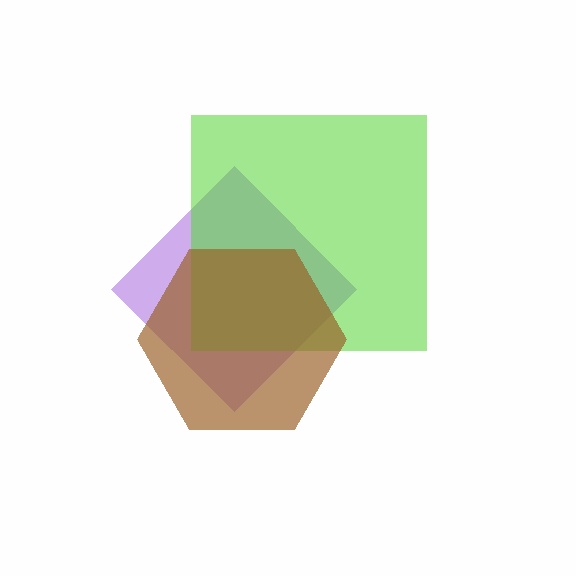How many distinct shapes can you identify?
There are 3 distinct shapes: a purple diamond, a lime square, a brown hexagon.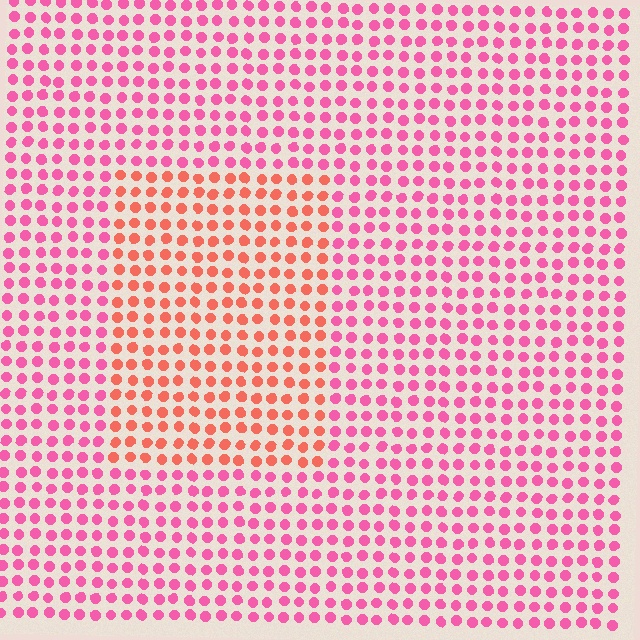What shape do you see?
I see a rectangle.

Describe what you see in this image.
The image is filled with small pink elements in a uniform arrangement. A rectangle-shaped region is visible where the elements are tinted to a slightly different hue, forming a subtle color boundary.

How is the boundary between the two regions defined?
The boundary is defined purely by a slight shift in hue (about 37 degrees). Spacing, size, and orientation are identical on both sides.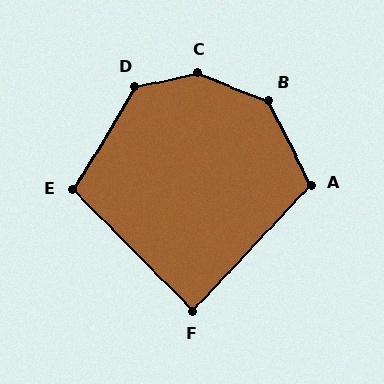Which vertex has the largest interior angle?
C, at approximately 146 degrees.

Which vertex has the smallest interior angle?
F, at approximately 88 degrees.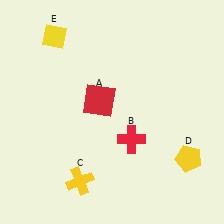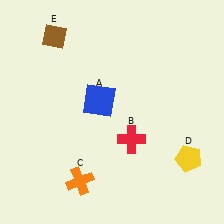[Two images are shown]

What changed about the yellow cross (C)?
In Image 1, C is yellow. In Image 2, it changed to orange.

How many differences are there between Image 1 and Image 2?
There are 3 differences between the two images.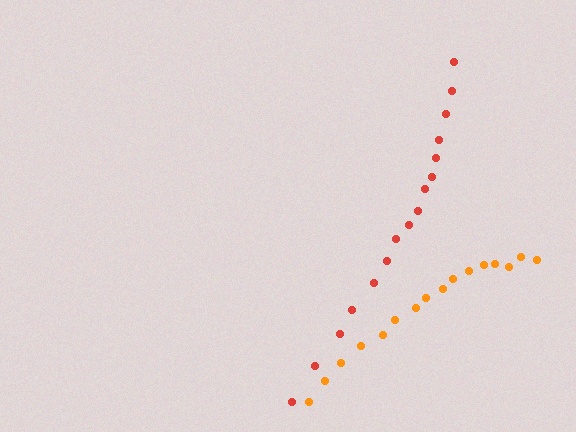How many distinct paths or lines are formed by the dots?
There are 2 distinct paths.